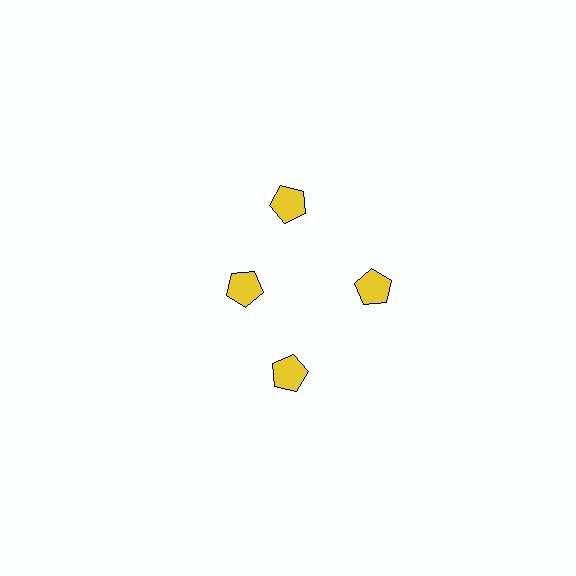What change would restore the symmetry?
The symmetry would be restored by moving it outward, back onto the ring so that all 4 pentagons sit at equal angles and equal distance from the center.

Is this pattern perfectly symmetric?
No. The 4 yellow pentagons are arranged in a ring, but one element near the 9 o'clock position is pulled inward toward the center, breaking the 4-fold rotational symmetry.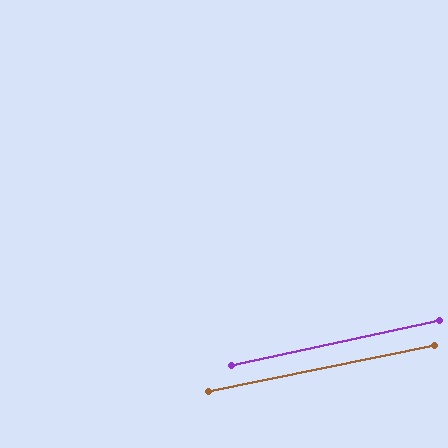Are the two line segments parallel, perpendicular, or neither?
Parallel — their directions differ by only 0.8°.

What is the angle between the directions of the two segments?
Approximately 1 degree.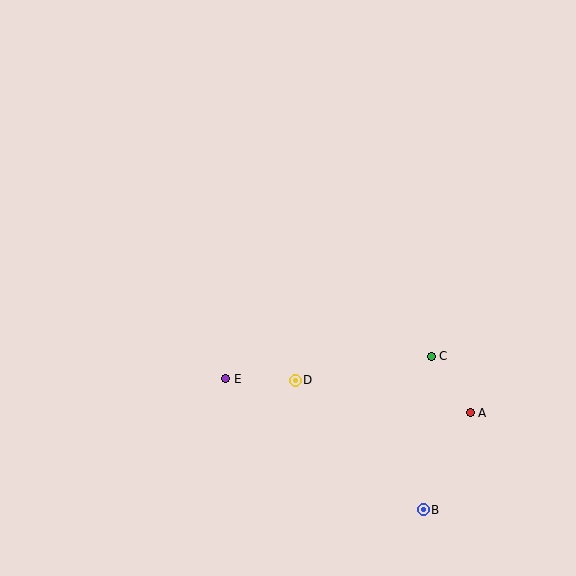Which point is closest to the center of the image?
Point D at (295, 380) is closest to the center.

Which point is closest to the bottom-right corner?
Point B is closest to the bottom-right corner.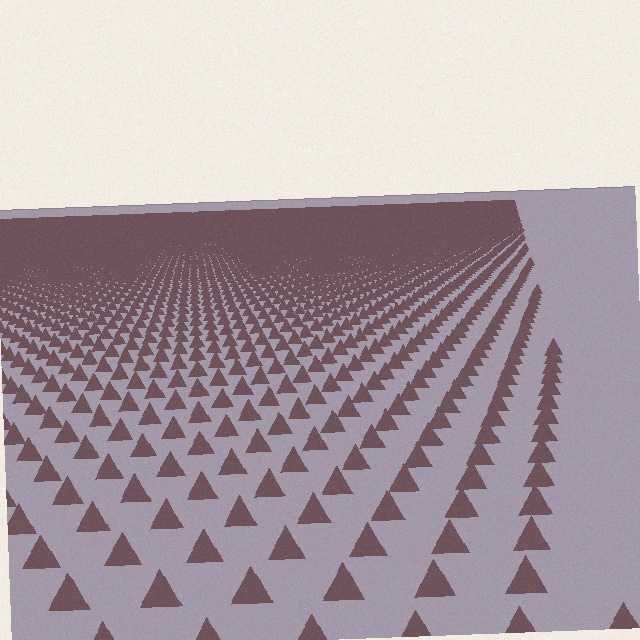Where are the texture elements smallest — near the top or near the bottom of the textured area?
Near the top.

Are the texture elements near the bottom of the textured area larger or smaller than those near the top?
Larger. Near the bottom, elements are closer to the viewer and appear at a bigger on-screen size.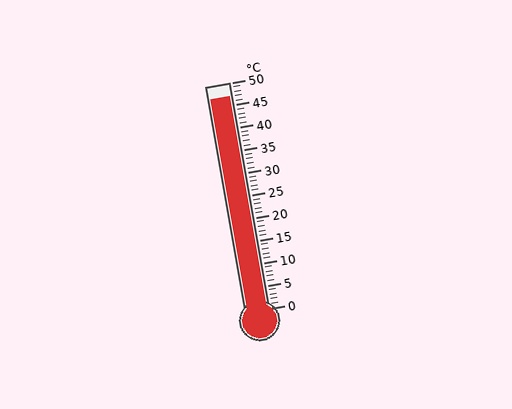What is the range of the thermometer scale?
The thermometer scale ranges from 0°C to 50°C.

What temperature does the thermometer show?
The thermometer shows approximately 47°C.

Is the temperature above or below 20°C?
The temperature is above 20°C.